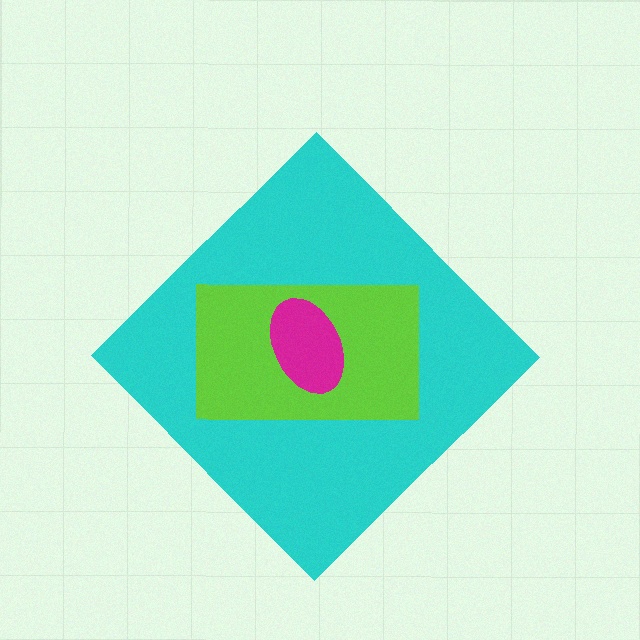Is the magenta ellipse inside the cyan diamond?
Yes.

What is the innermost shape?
The magenta ellipse.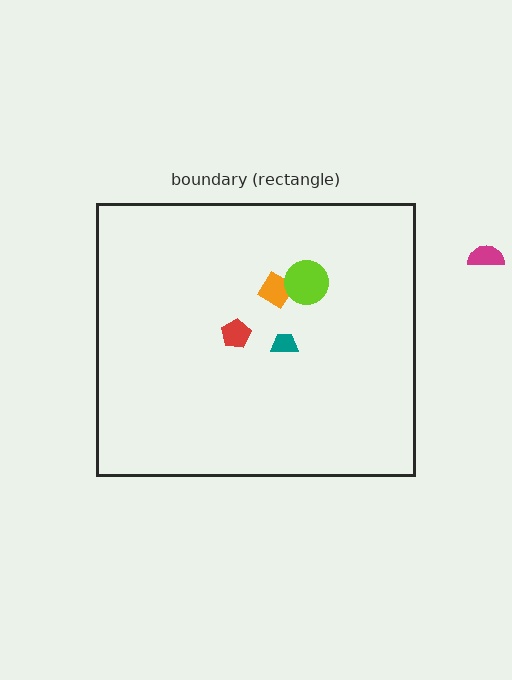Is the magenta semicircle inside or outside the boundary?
Outside.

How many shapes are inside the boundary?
4 inside, 1 outside.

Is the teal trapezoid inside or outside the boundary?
Inside.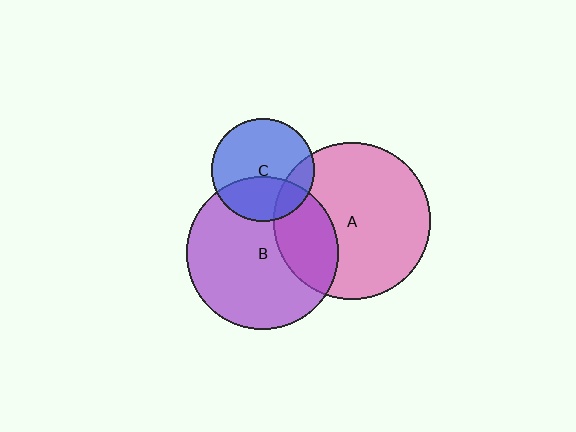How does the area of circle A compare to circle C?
Approximately 2.3 times.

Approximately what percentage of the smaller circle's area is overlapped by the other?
Approximately 35%.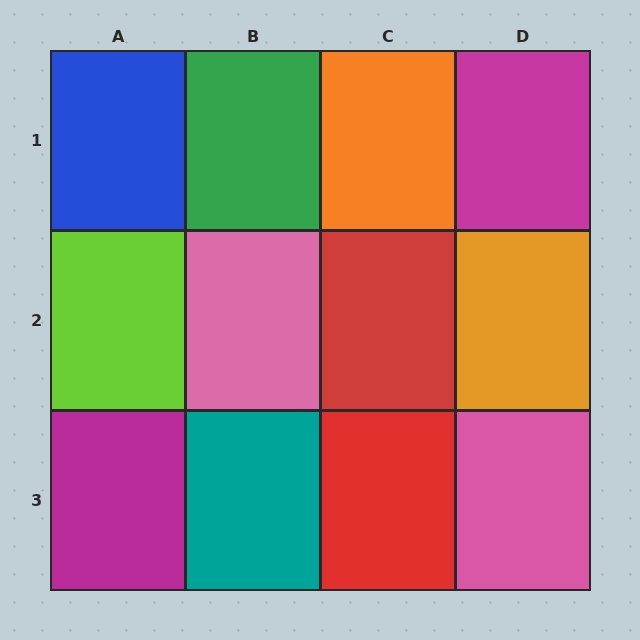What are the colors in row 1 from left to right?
Blue, green, orange, magenta.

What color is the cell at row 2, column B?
Pink.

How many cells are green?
1 cell is green.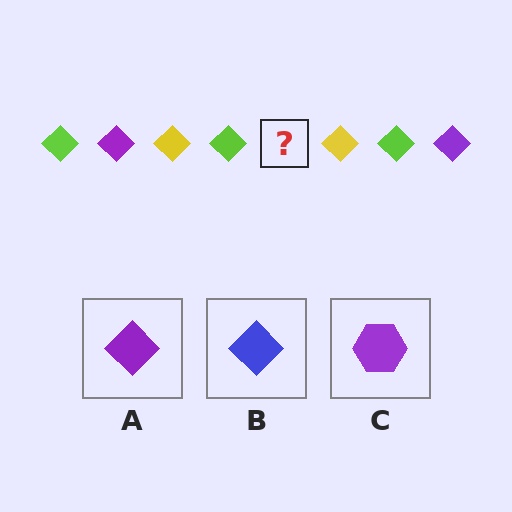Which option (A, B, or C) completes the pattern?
A.